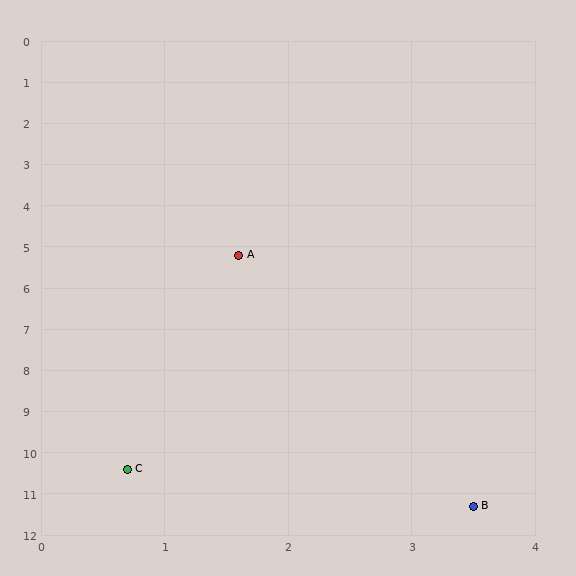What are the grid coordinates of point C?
Point C is at approximately (0.7, 10.4).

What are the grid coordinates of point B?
Point B is at approximately (3.5, 11.3).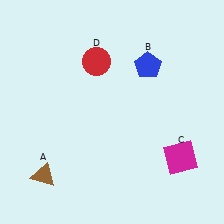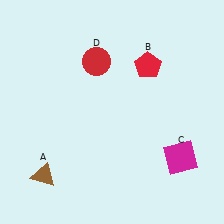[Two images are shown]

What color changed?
The pentagon (B) changed from blue in Image 1 to red in Image 2.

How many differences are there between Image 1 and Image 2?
There is 1 difference between the two images.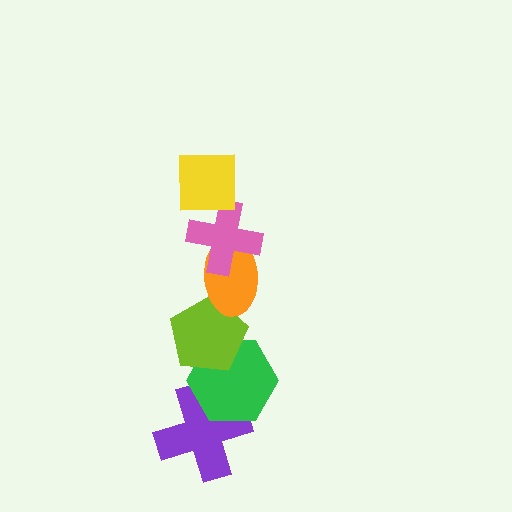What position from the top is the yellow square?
The yellow square is 1st from the top.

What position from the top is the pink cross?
The pink cross is 2nd from the top.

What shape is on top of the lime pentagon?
The orange ellipse is on top of the lime pentagon.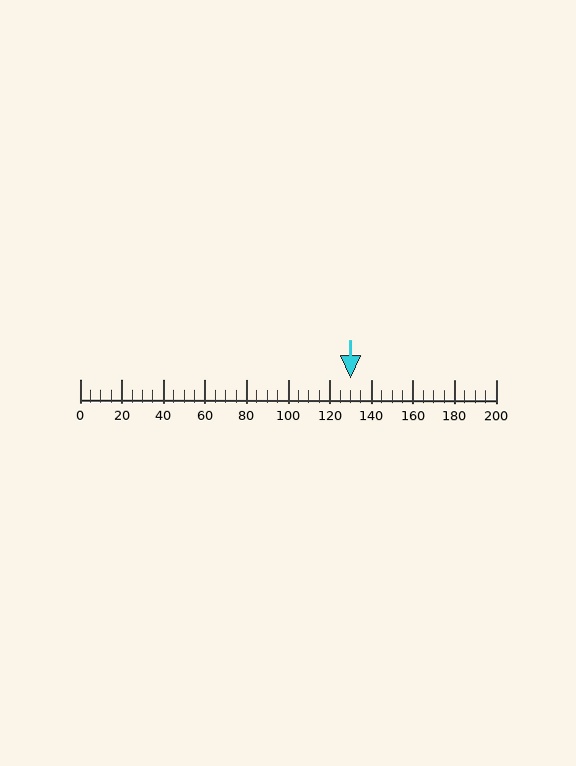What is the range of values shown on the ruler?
The ruler shows values from 0 to 200.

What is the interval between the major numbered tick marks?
The major tick marks are spaced 20 units apart.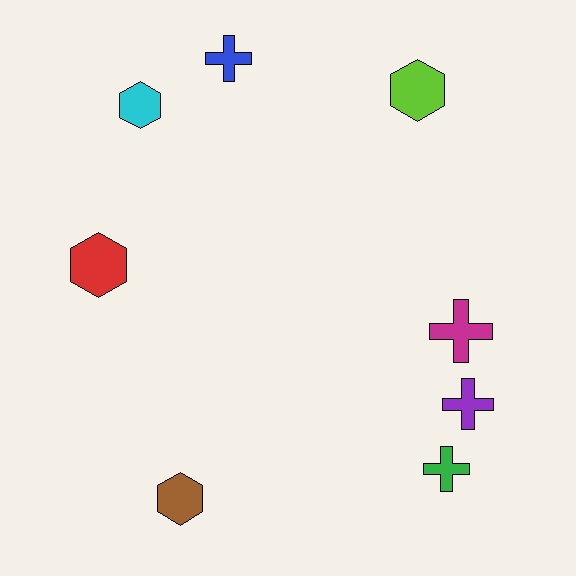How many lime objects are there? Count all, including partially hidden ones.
There is 1 lime object.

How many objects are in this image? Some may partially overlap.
There are 8 objects.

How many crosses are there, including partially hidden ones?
There are 4 crosses.